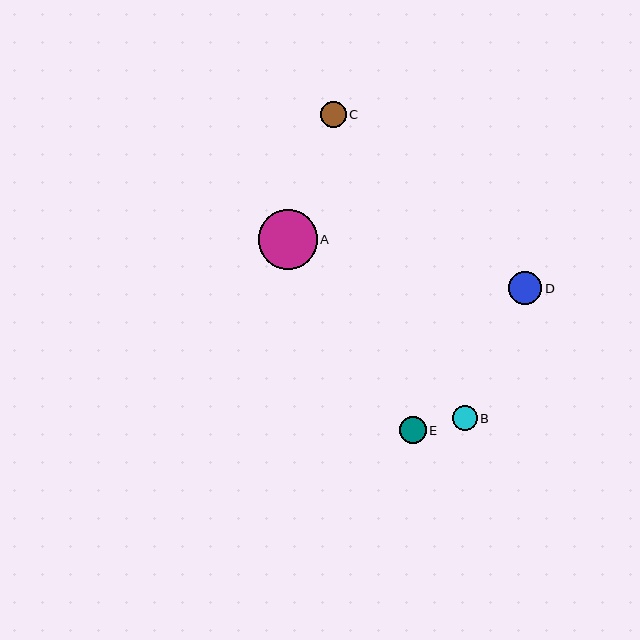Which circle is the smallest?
Circle B is the smallest with a size of approximately 25 pixels.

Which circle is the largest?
Circle A is the largest with a size of approximately 59 pixels.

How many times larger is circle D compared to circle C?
Circle D is approximately 1.3 times the size of circle C.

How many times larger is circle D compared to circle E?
Circle D is approximately 1.2 times the size of circle E.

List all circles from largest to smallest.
From largest to smallest: A, D, E, C, B.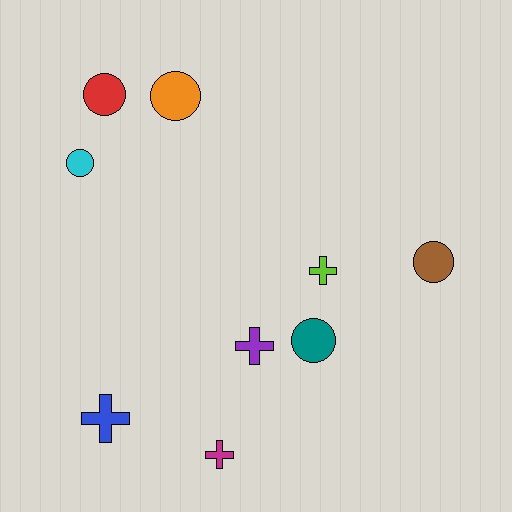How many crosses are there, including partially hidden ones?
There are 4 crosses.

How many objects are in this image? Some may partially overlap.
There are 9 objects.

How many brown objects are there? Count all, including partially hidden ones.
There is 1 brown object.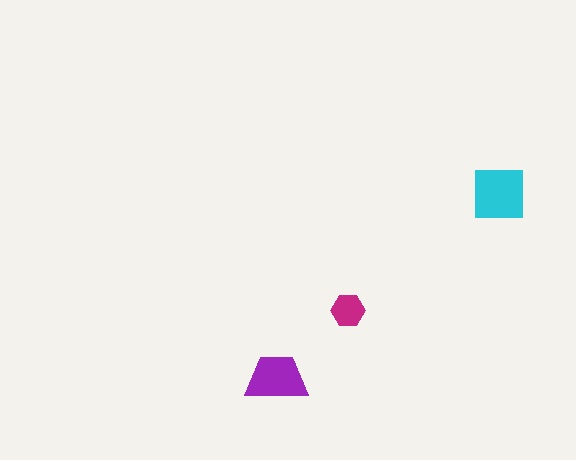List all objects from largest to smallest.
The cyan square, the purple trapezoid, the magenta hexagon.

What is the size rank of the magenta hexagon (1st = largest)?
3rd.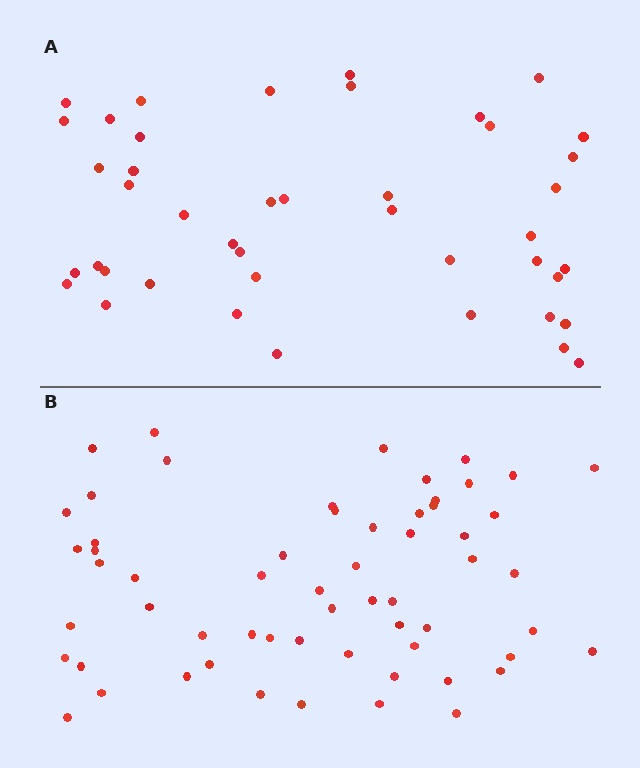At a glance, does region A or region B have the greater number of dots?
Region B (the bottom region) has more dots.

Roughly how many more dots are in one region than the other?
Region B has approximately 15 more dots than region A.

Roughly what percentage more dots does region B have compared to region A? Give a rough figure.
About 40% more.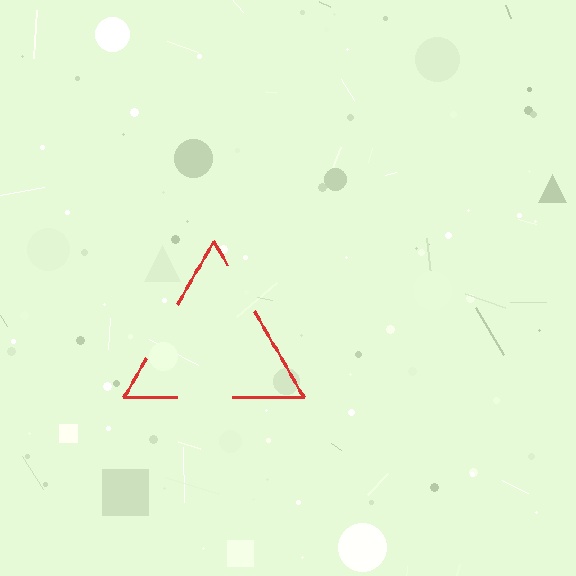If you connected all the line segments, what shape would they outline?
They would outline a triangle.